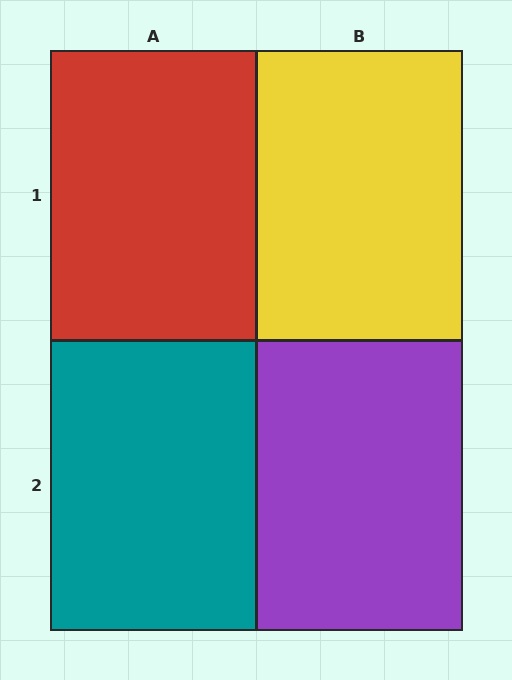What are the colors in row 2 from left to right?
Teal, purple.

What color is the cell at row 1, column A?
Red.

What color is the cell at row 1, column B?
Yellow.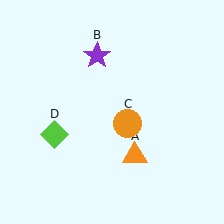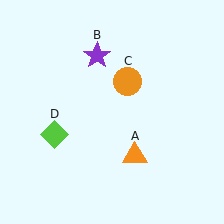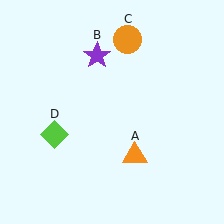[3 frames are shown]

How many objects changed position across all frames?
1 object changed position: orange circle (object C).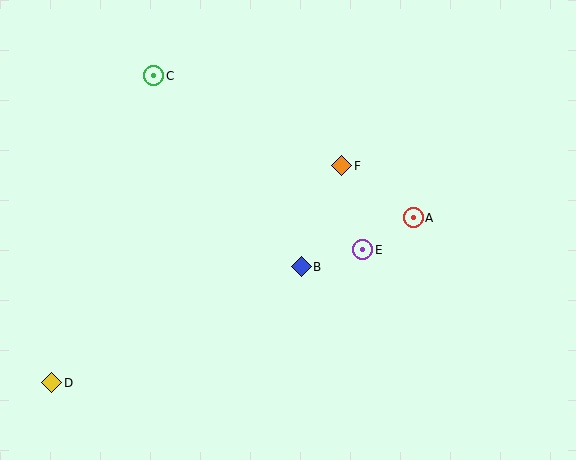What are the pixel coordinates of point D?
Point D is at (52, 383).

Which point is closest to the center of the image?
Point B at (301, 267) is closest to the center.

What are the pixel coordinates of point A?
Point A is at (413, 218).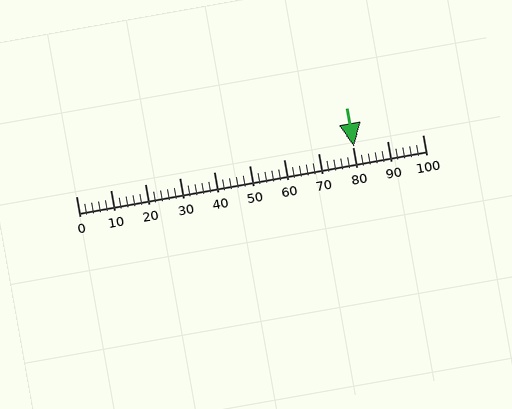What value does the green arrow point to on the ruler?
The green arrow points to approximately 80.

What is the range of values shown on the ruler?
The ruler shows values from 0 to 100.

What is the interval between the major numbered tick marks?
The major tick marks are spaced 10 units apart.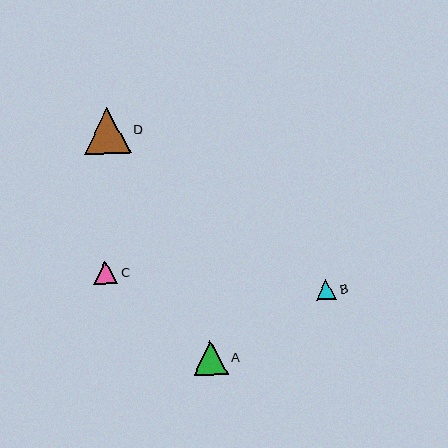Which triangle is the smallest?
Triangle B is the smallest with a size of approximately 20 pixels.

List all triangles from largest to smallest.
From largest to smallest: D, A, C, B.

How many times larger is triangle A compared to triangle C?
Triangle A is approximately 1.5 times the size of triangle C.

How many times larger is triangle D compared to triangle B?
Triangle D is approximately 2.3 times the size of triangle B.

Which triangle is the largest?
Triangle D is the largest with a size of approximately 46 pixels.